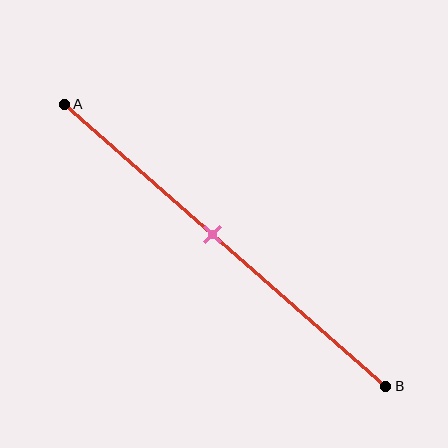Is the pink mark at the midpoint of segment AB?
No, the mark is at about 45% from A, not at the 50% midpoint.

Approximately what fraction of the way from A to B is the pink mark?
The pink mark is approximately 45% of the way from A to B.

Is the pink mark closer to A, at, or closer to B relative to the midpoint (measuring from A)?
The pink mark is closer to point A than the midpoint of segment AB.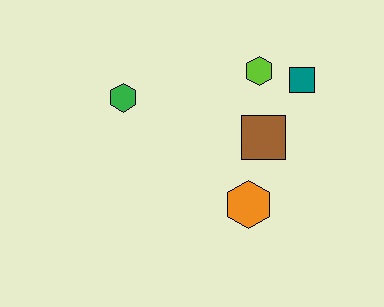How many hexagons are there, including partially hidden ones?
There are 3 hexagons.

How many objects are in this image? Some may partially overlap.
There are 5 objects.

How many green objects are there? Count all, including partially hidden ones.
There is 1 green object.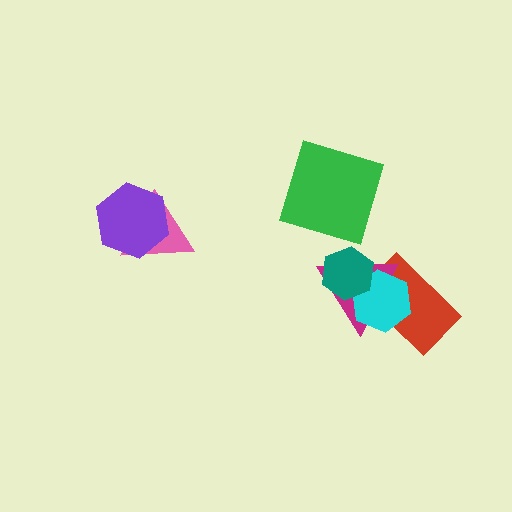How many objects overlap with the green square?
0 objects overlap with the green square.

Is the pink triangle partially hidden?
Yes, it is partially covered by another shape.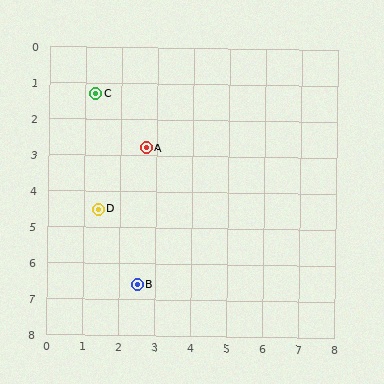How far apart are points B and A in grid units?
Points B and A are about 3.8 grid units apart.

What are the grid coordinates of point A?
Point A is at approximately (2.7, 2.8).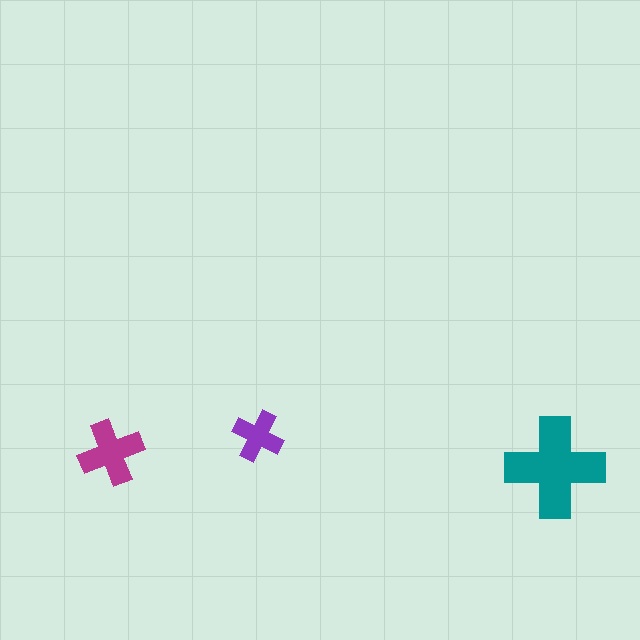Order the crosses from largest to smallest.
the teal one, the magenta one, the purple one.